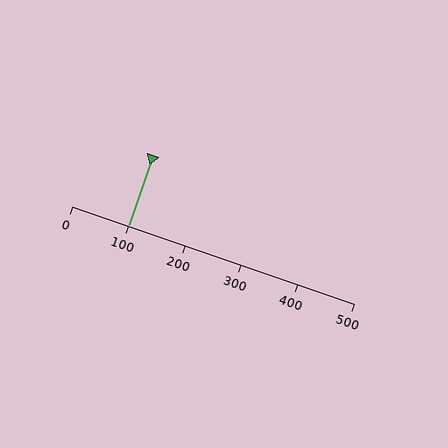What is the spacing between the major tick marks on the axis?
The major ticks are spaced 100 apart.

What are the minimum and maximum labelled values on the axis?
The axis runs from 0 to 500.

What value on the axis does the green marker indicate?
The marker indicates approximately 100.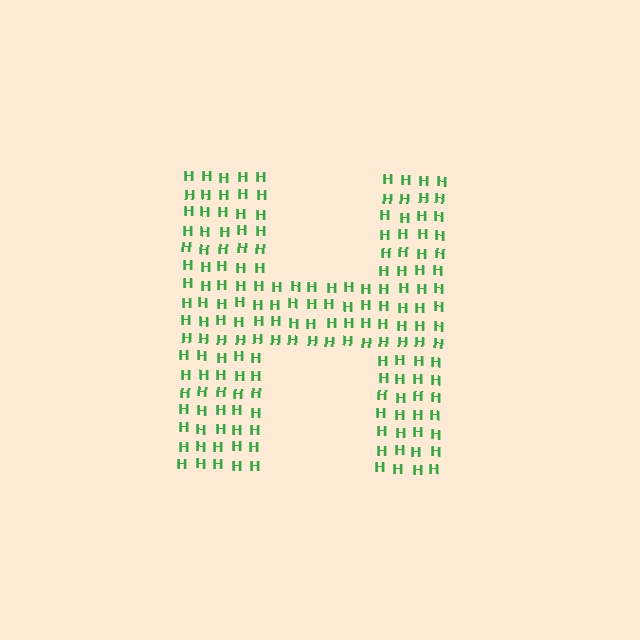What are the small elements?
The small elements are letter H's.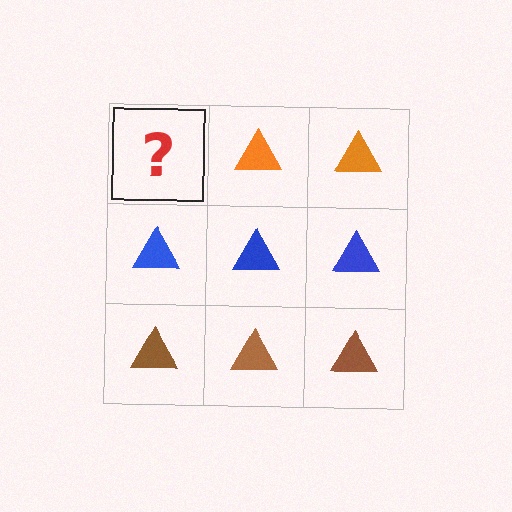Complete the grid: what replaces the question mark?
The question mark should be replaced with an orange triangle.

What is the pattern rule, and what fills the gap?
The rule is that each row has a consistent color. The gap should be filled with an orange triangle.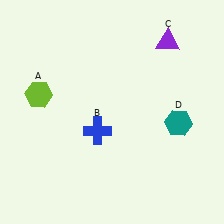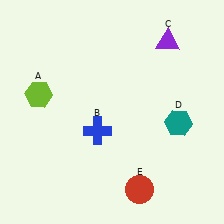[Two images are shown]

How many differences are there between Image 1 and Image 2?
There is 1 difference between the two images.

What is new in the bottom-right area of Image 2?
A red circle (E) was added in the bottom-right area of Image 2.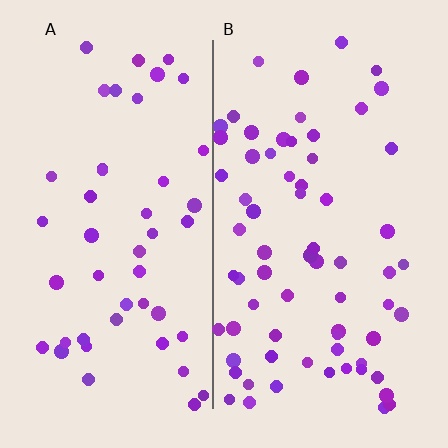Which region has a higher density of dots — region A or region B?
B (the right).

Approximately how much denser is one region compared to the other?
Approximately 1.5× — region B over region A.